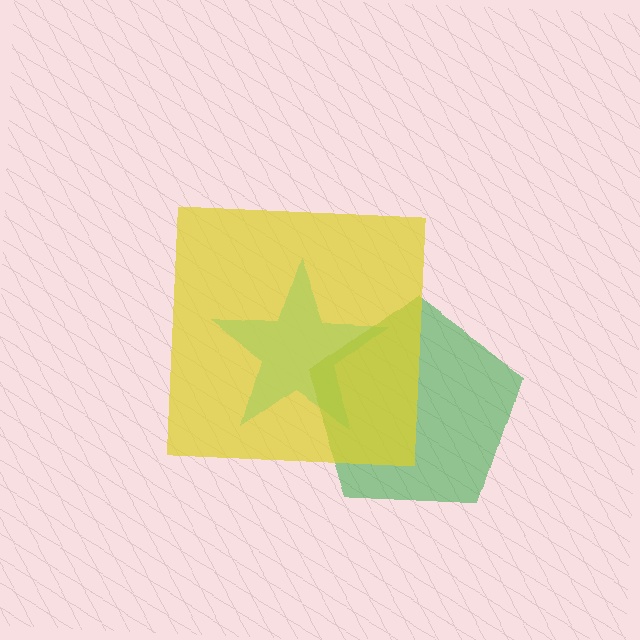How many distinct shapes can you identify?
There are 3 distinct shapes: a cyan star, a green pentagon, a yellow square.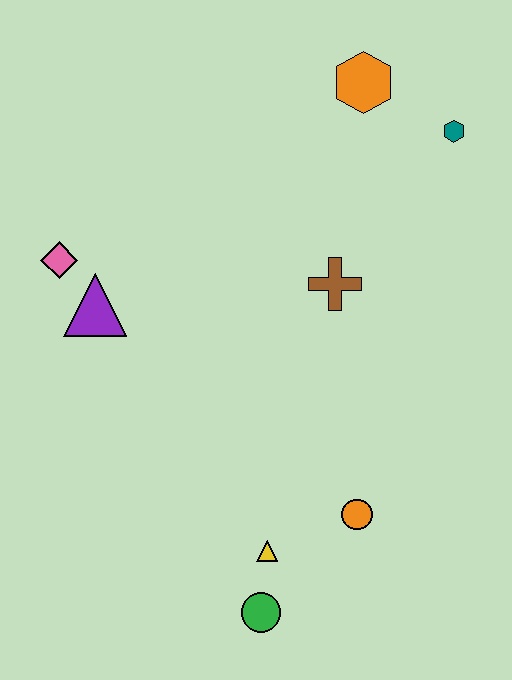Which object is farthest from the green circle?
The orange hexagon is farthest from the green circle.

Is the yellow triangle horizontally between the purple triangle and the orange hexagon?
Yes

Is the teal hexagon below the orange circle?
No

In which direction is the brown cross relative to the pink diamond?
The brown cross is to the right of the pink diamond.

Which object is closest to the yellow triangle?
The green circle is closest to the yellow triangle.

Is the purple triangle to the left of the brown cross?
Yes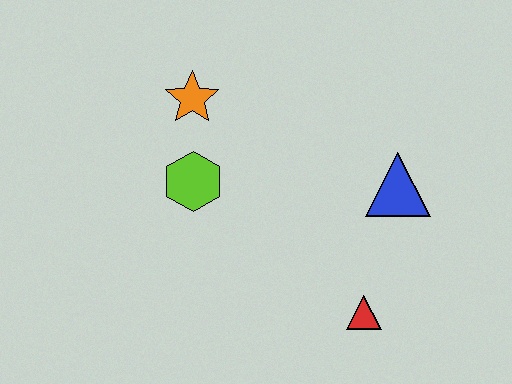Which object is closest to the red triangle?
The blue triangle is closest to the red triangle.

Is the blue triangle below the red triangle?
No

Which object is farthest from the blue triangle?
The orange star is farthest from the blue triangle.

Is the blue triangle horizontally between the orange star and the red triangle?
No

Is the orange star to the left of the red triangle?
Yes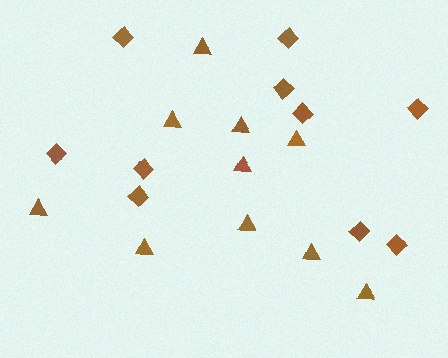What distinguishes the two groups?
There are 2 groups: one group of diamonds (10) and one group of triangles (10).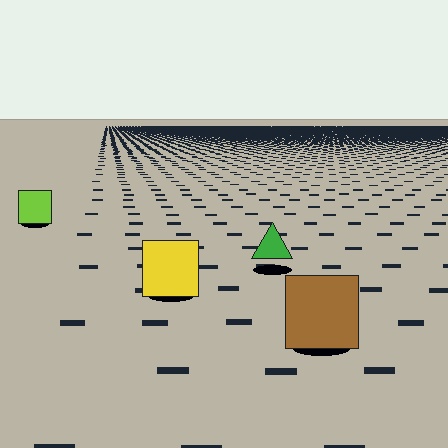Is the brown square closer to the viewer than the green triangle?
Yes. The brown square is closer — you can tell from the texture gradient: the ground texture is coarser near it.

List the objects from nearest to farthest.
From nearest to farthest: the brown square, the yellow square, the green triangle, the lime square.